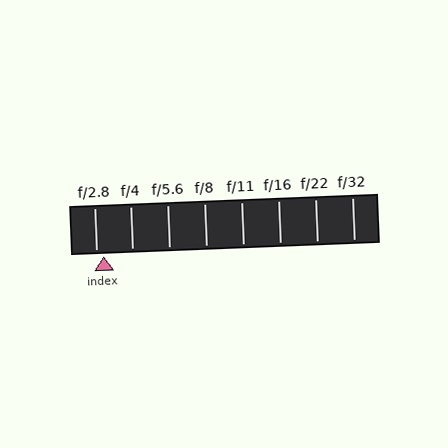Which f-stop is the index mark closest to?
The index mark is closest to f/2.8.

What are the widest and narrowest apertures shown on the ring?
The widest aperture shown is f/2.8 and the narrowest is f/32.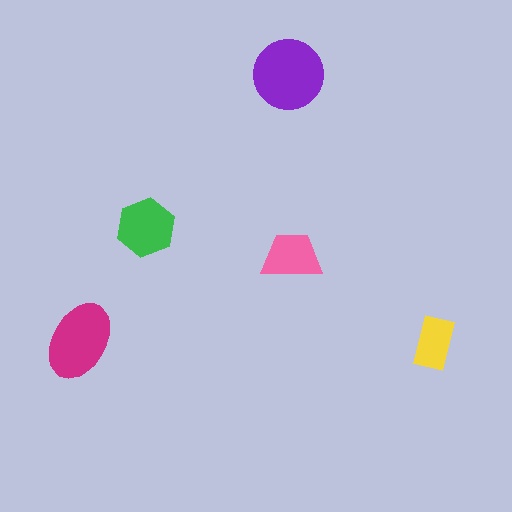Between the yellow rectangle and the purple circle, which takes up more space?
The purple circle.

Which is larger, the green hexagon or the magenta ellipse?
The magenta ellipse.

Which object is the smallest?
The yellow rectangle.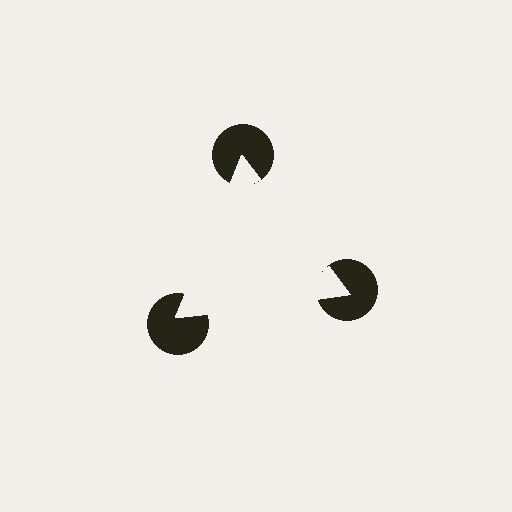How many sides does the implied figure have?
3 sides.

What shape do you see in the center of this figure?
An illusory triangle — its edges are inferred from the aligned wedge cuts in the pac-man discs, not physically drawn.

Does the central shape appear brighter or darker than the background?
It typically appears slightly brighter than the background, even though no actual brightness change is drawn.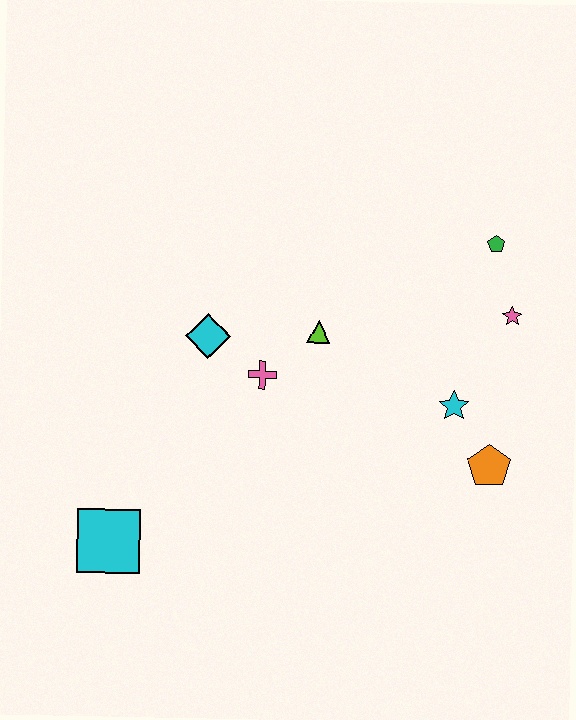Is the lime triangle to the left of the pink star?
Yes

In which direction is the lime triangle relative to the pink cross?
The lime triangle is to the right of the pink cross.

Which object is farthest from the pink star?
The cyan square is farthest from the pink star.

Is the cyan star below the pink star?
Yes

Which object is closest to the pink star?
The green pentagon is closest to the pink star.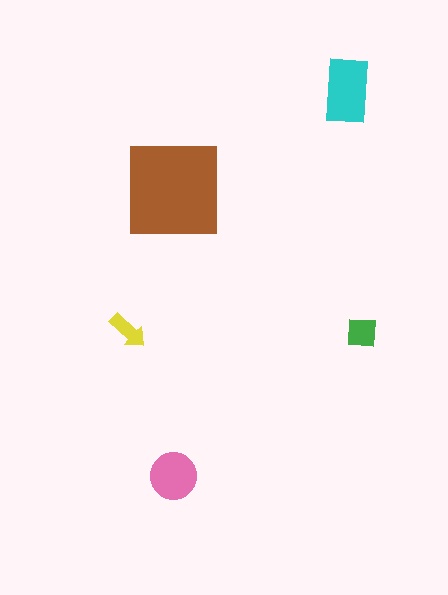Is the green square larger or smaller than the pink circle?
Smaller.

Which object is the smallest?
The yellow arrow.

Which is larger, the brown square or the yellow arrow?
The brown square.